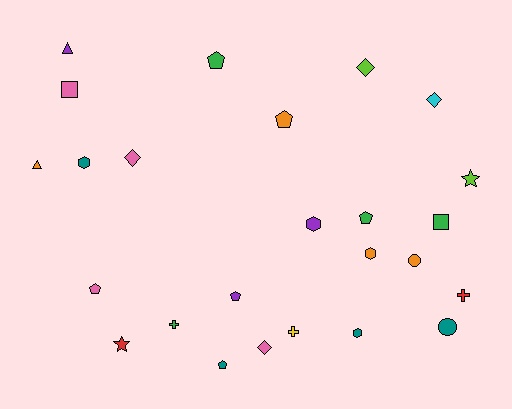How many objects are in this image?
There are 25 objects.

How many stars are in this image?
There are 2 stars.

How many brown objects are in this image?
There are no brown objects.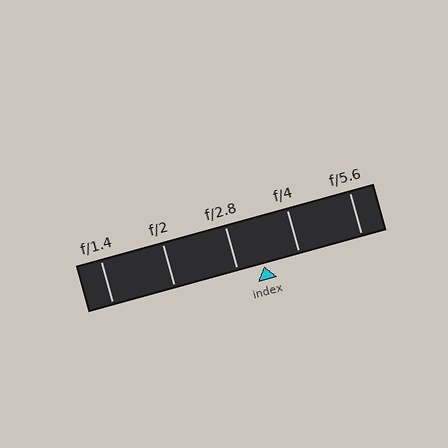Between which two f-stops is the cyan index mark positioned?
The index mark is between f/2.8 and f/4.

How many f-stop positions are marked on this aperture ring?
There are 5 f-stop positions marked.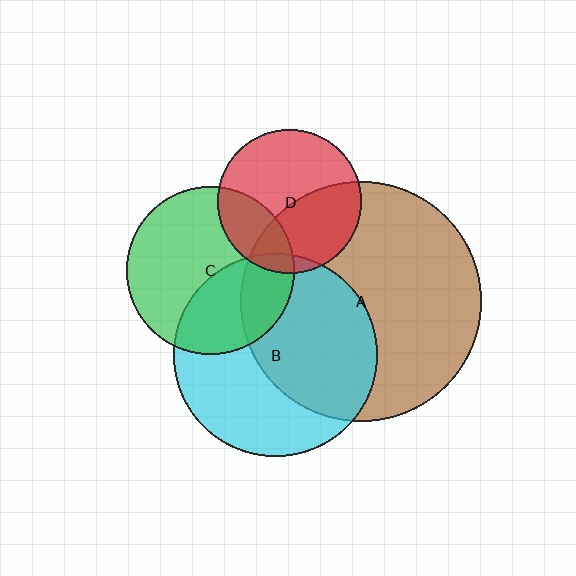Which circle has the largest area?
Circle A (brown).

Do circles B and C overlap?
Yes.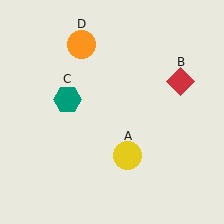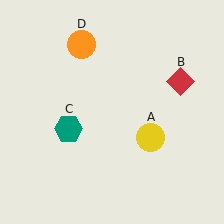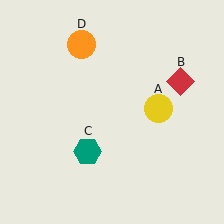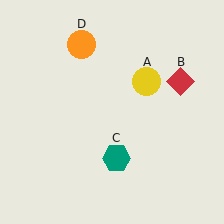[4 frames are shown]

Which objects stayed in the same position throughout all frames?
Red diamond (object B) and orange circle (object D) remained stationary.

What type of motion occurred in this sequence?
The yellow circle (object A), teal hexagon (object C) rotated counterclockwise around the center of the scene.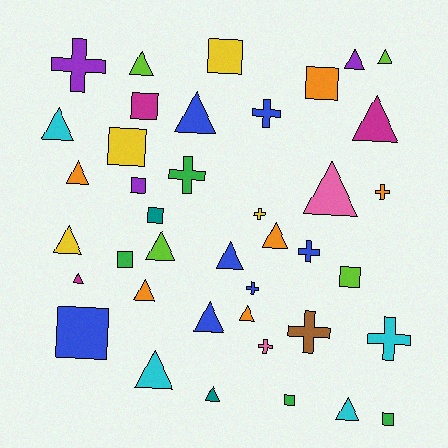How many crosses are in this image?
There are 10 crosses.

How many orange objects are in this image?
There are 6 orange objects.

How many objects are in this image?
There are 40 objects.